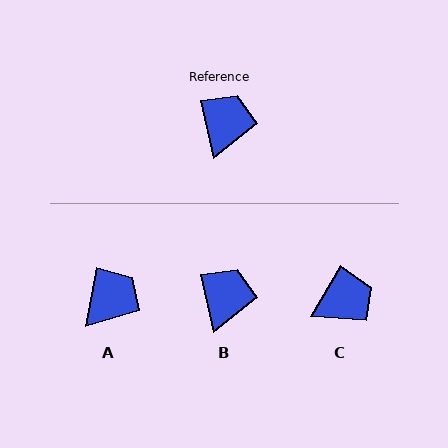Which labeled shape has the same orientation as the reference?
B.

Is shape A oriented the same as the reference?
No, it is off by about 23 degrees.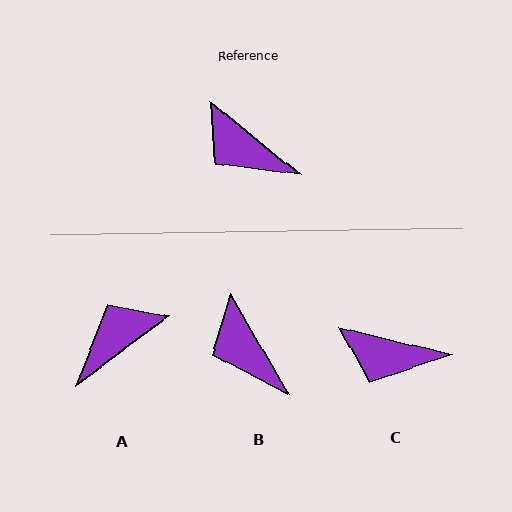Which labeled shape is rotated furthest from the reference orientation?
A, about 104 degrees away.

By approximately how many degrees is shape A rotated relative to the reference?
Approximately 104 degrees clockwise.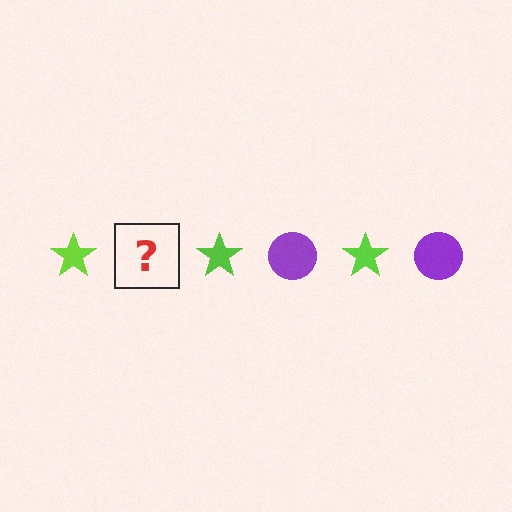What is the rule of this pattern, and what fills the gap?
The rule is that the pattern alternates between lime star and purple circle. The gap should be filled with a purple circle.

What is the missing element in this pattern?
The missing element is a purple circle.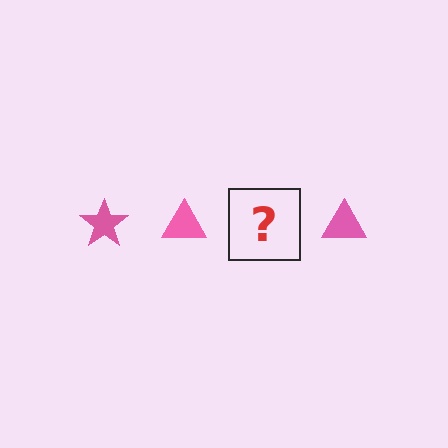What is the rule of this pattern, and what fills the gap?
The rule is that the pattern cycles through star, triangle shapes in pink. The gap should be filled with a pink star.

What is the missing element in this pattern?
The missing element is a pink star.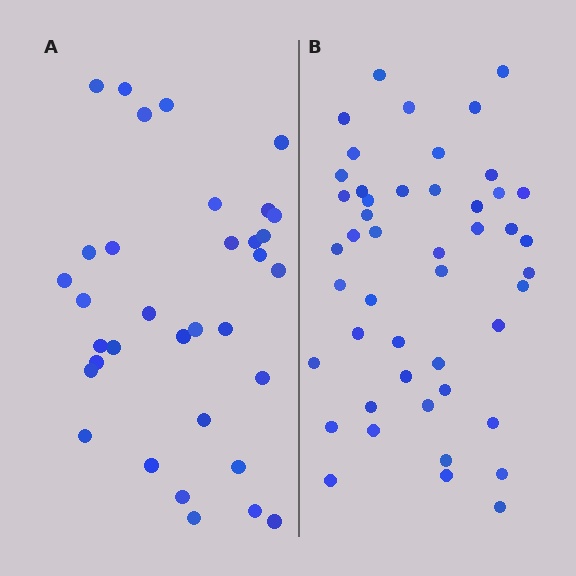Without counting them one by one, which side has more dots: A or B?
Region B (the right region) has more dots.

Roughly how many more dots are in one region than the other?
Region B has approximately 15 more dots than region A.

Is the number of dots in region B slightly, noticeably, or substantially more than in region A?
Region B has noticeably more, but not dramatically so. The ratio is roughly 1.4 to 1.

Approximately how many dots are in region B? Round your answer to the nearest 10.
About 50 dots. (The exact count is 47, which rounds to 50.)